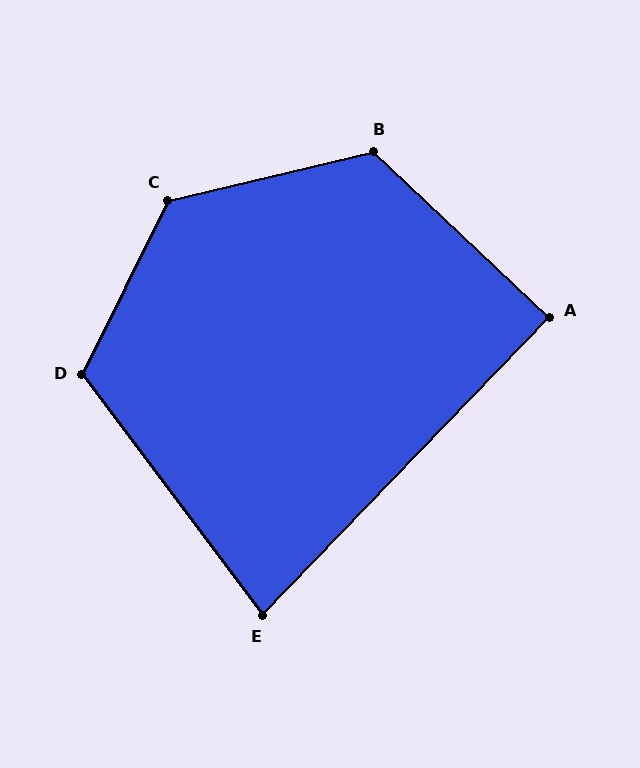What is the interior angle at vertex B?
Approximately 123 degrees (obtuse).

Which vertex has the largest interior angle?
C, at approximately 130 degrees.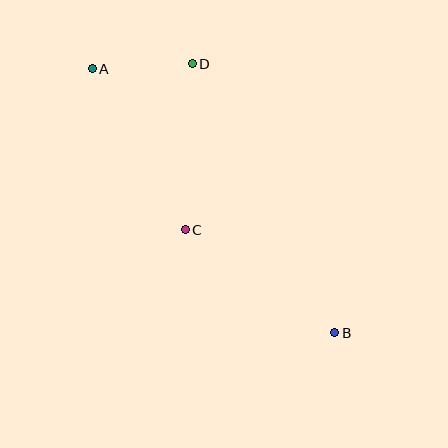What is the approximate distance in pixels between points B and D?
The distance between B and D is approximately 304 pixels.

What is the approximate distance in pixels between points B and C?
The distance between B and C is approximately 181 pixels.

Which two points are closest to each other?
Points A and D are closest to each other.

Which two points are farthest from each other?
Points A and B are farthest from each other.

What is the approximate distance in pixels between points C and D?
The distance between C and D is approximately 166 pixels.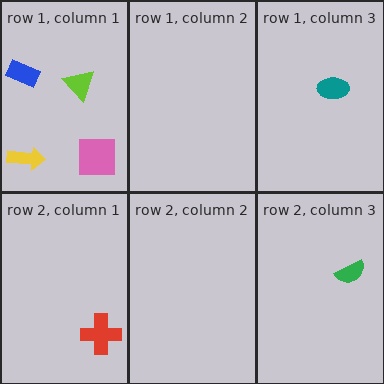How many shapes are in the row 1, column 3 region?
1.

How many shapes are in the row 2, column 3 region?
1.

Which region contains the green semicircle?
The row 2, column 3 region.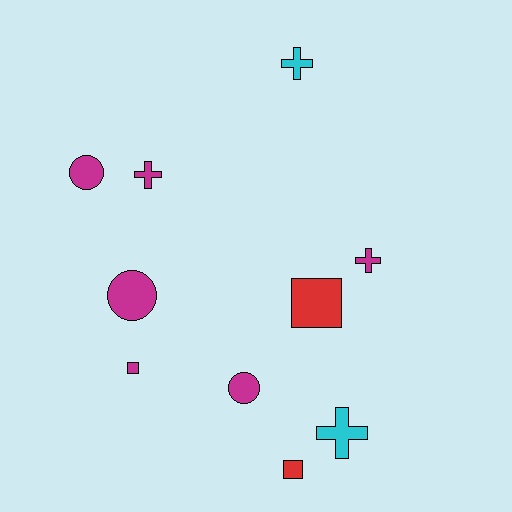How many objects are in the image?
There are 10 objects.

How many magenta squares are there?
There is 1 magenta square.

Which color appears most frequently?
Magenta, with 6 objects.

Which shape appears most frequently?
Cross, with 4 objects.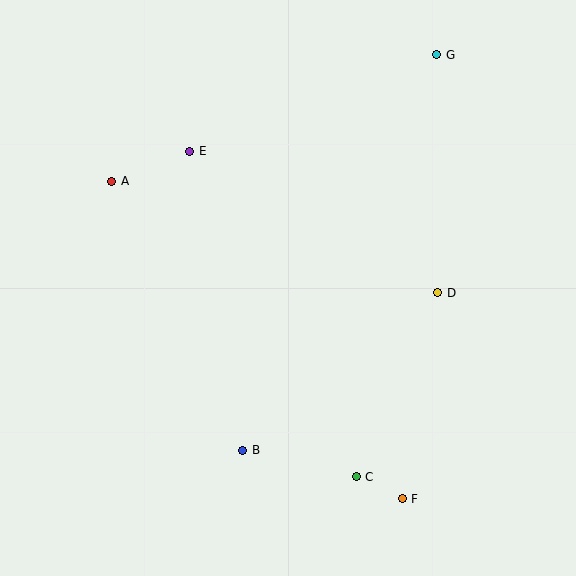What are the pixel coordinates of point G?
Point G is at (437, 55).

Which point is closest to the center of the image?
Point D at (438, 293) is closest to the center.